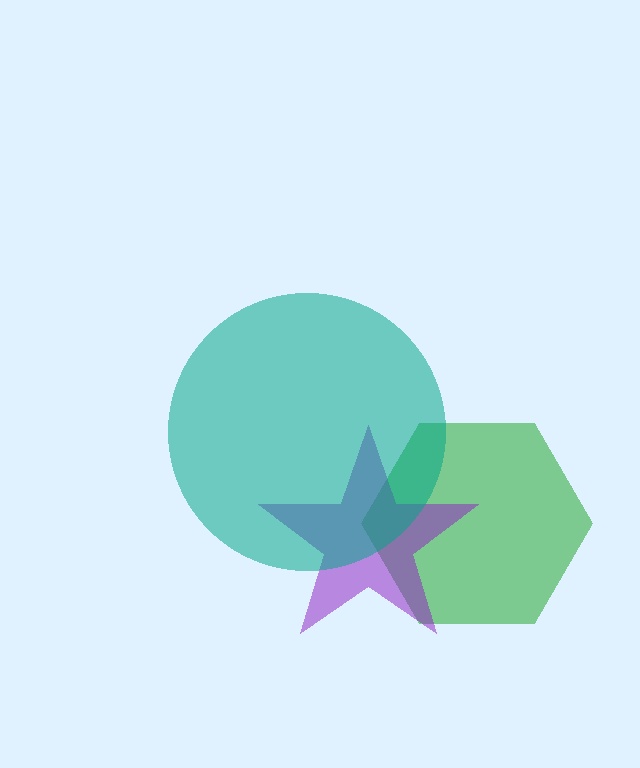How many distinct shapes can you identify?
There are 3 distinct shapes: a green hexagon, a purple star, a teal circle.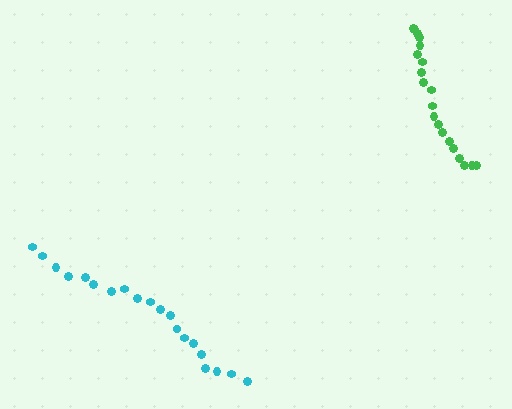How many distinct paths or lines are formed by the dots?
There are 2 distinct paths.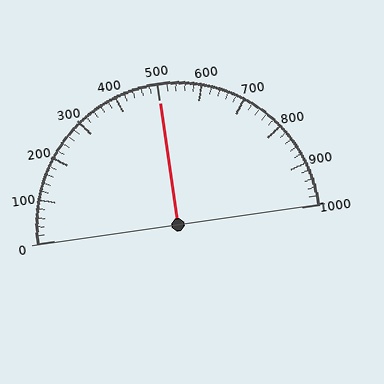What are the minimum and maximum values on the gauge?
The gauge ranges from 0 to 1000.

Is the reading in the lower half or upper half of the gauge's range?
The reading is in the upper half of the range (0 to 1000).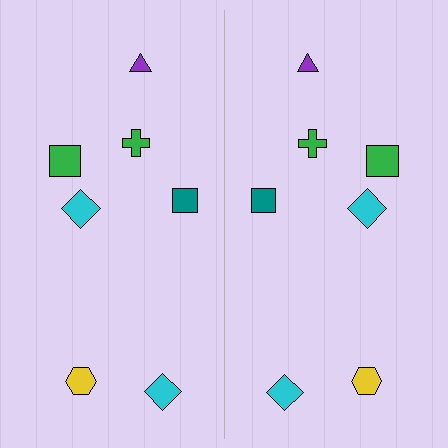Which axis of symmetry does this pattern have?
The pattern has a vertical axis of symmetry running through the center of the image.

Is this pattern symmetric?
Yes, this pattern has bilateral (reflection) symmetry.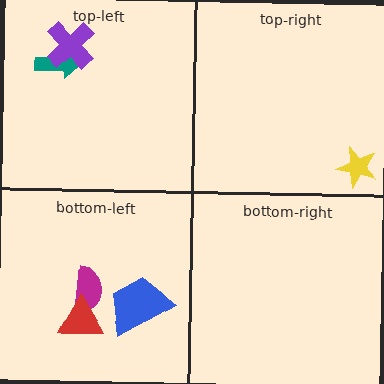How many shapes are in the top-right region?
1.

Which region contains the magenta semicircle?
The bottom-left region.